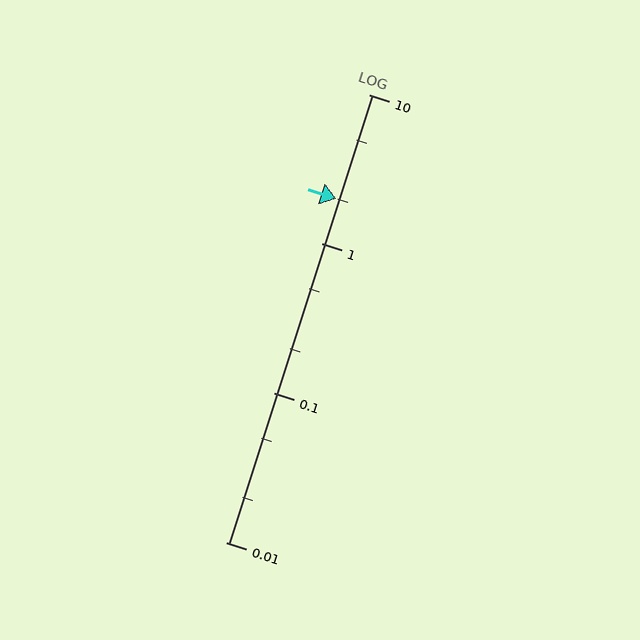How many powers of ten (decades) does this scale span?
The scale spans 3 decades, from 0.01 to 10.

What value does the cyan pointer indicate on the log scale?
The pointer indicates approximately 2.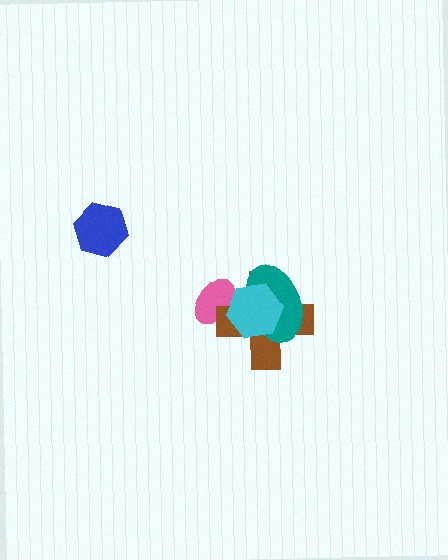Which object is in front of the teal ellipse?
The cyan hexagon is in front of the teal ellipse.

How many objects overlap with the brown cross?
3 objects overlap with the brown cross.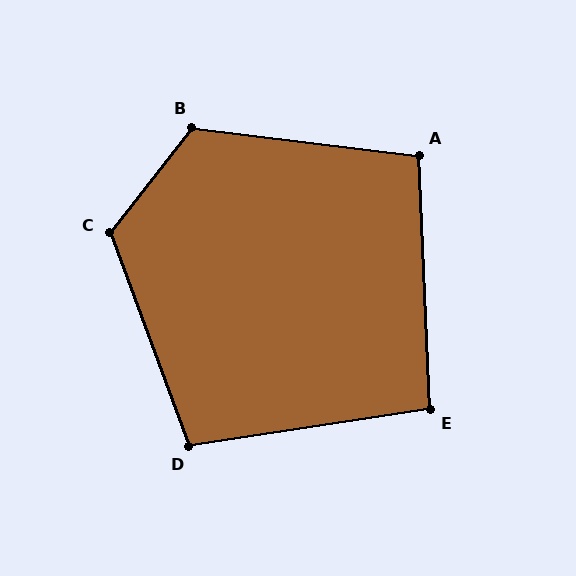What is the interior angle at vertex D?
Approximately 102 degrees (obtuse).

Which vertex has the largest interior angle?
C, at approximately 122 degrees.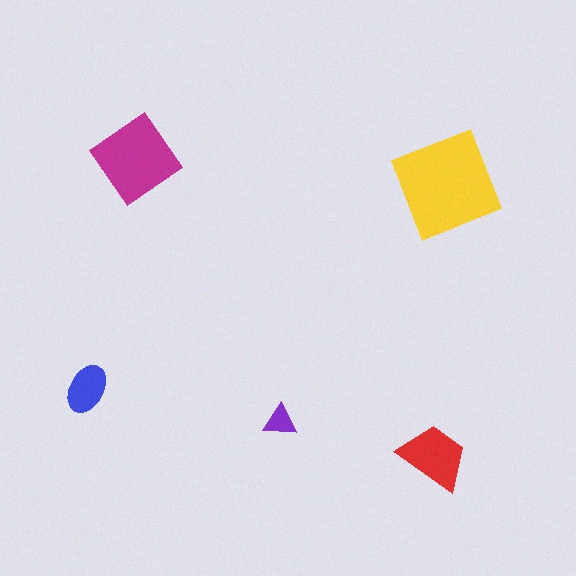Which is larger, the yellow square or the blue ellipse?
The yellow square.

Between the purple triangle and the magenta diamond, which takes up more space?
The magenta diamond.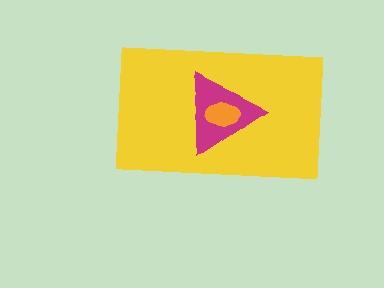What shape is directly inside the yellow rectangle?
The magenta triangle.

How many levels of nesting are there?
3.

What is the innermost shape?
The orange ellipse.